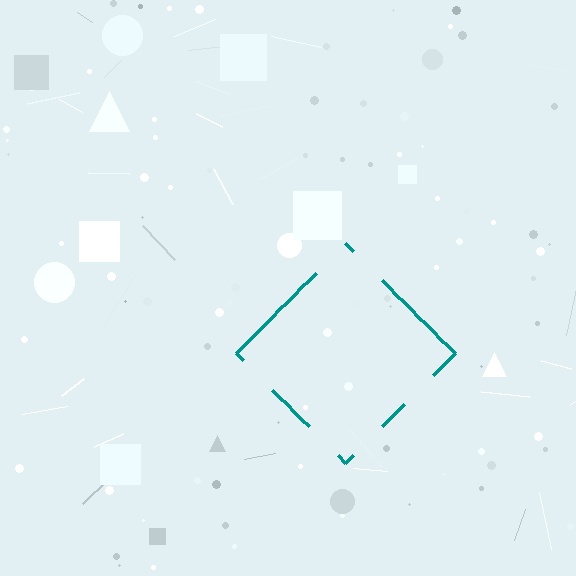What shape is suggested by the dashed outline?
The dashed outline suggests a diamond.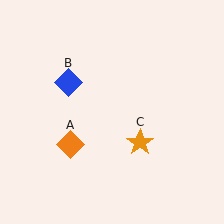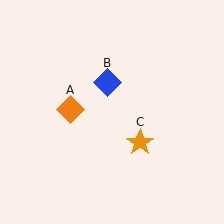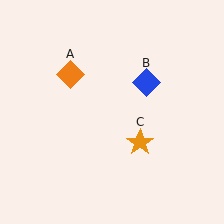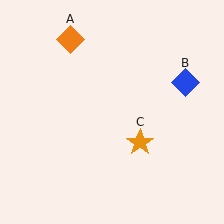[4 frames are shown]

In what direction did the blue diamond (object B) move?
The blue diamond (object B) moved right.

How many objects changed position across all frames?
2 objects changed position: orange diamond (object A), blue diamond (object B).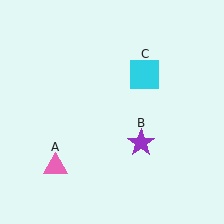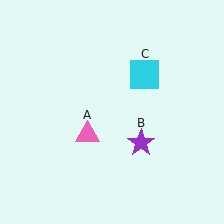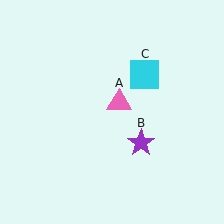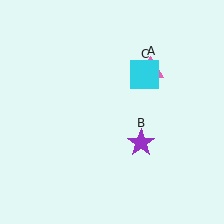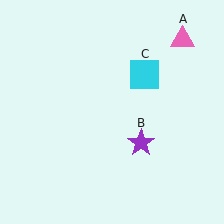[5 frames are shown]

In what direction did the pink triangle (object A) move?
The pink triangle (object A) moved up and to the right.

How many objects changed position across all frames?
1 object changed position: pink triangle (object A).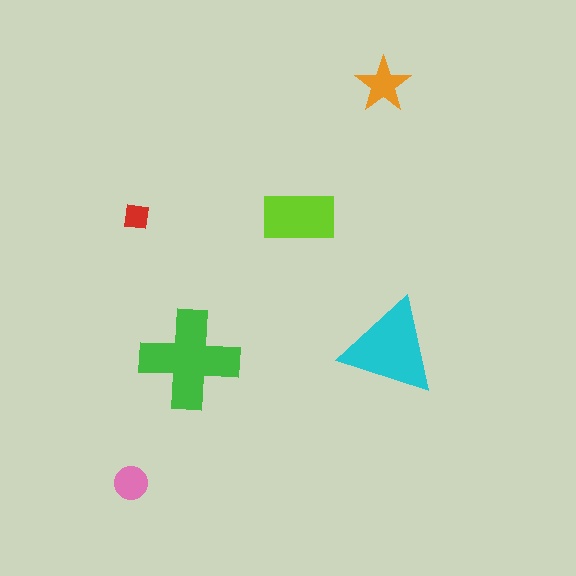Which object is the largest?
The green cross.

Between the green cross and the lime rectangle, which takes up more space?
The green cross.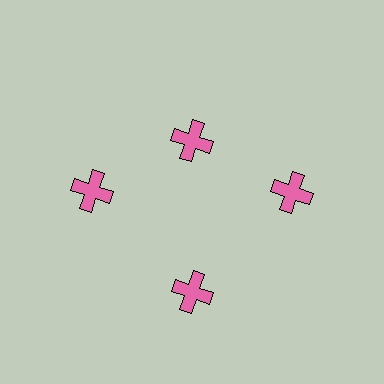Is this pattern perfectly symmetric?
No. The 4 pink crosses are arranged in a ring, but one element near the 12 o'clock position is pulled inward toward the center, breaking the 4-fold rotational symmetry.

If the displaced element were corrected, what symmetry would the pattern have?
It would have 4-fold rotational symmetry — the pattern would map onto itself every 90 degrees.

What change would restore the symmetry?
The symmetry would be restored by moving it outward, back onto the ring so that all 4 crosses sit at equal angles and equal distance from the center.